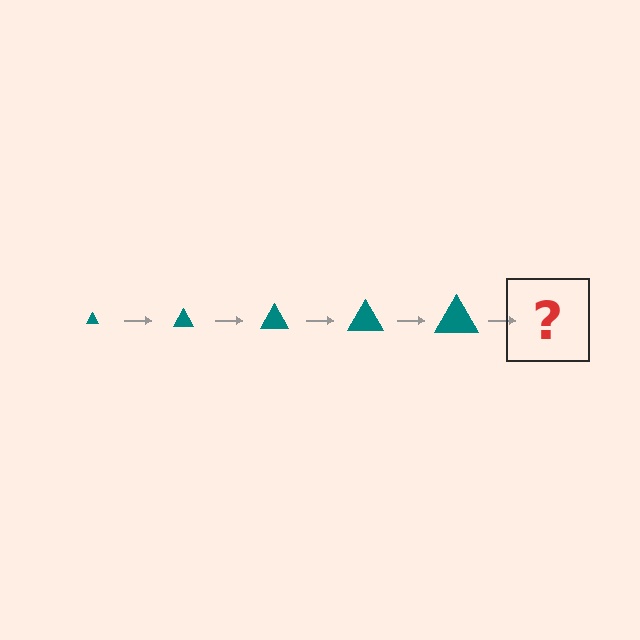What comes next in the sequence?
The next element should be a teal triangle, larger than the previous one.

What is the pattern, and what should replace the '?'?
The pattern is that the triangle gets progressively larger each step. The '?' should be a teal triangle, larger than the previous one.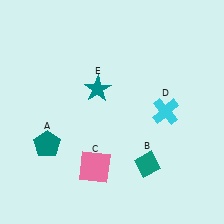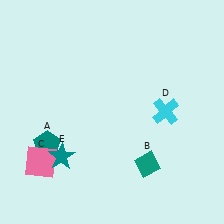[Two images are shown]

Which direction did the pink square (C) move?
The pink square (C) moved left.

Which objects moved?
The objects that moved are: the pink square (C), the teal star (E).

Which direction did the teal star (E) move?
The teal star (E) moved down.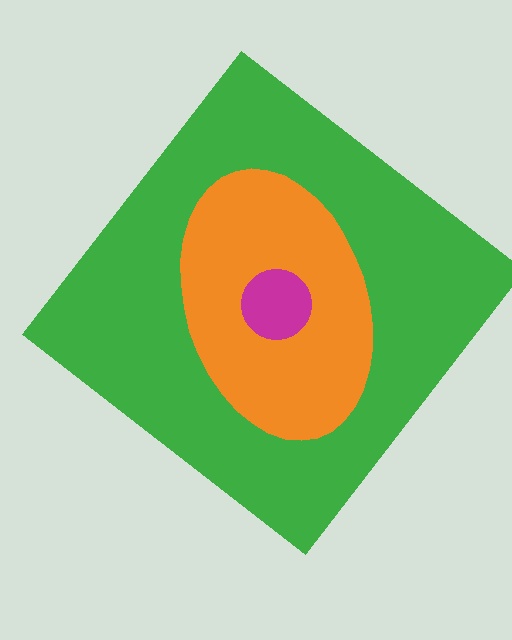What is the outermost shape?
The green diamond.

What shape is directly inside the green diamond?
The orange ellipse.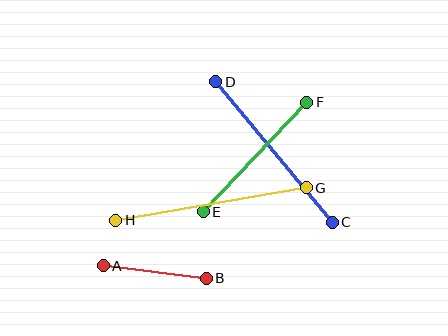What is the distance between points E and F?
The distance is approximately 150 pixels.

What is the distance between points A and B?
The distance is approximately 103 pixels.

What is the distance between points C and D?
The distance is approximately 183 pixels.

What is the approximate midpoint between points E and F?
The midpoint is at approximately (255, 157) pixels.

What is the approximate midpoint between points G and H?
The midpoint is at approximately (211, 204) pixels.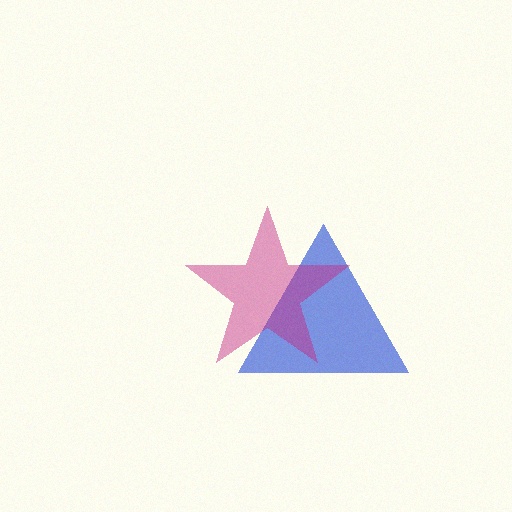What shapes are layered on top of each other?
The layered shapes are: a blue triangle, a magenta star.